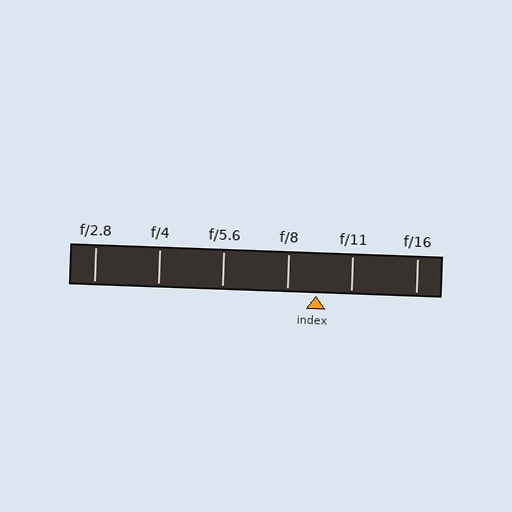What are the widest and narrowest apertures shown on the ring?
The widest aperture shown is f/2.8 and the narrowest is f/16.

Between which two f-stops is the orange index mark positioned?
The index mark is between f/8 and f/11.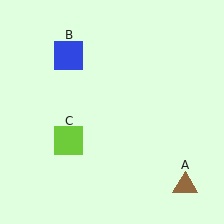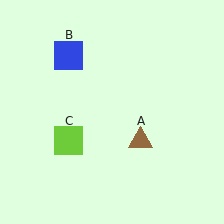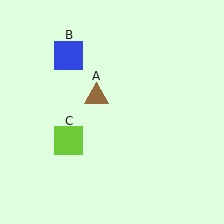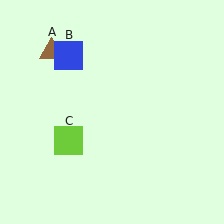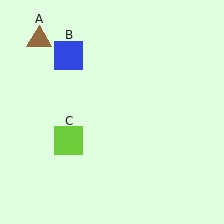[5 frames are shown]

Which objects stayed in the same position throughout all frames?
Blue square (object B) and lime square (object C) remained stationary.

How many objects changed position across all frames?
1 object changed position: brown triangle (object A).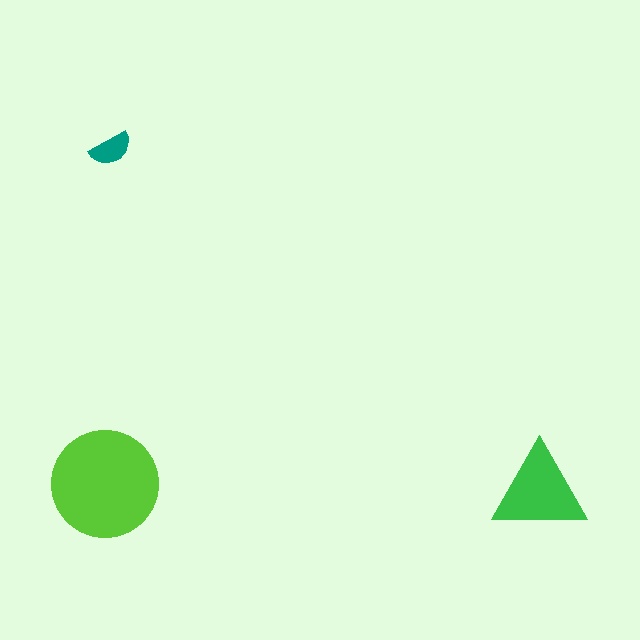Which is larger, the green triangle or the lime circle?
The lime circle.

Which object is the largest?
The lime circle.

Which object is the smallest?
The teal semicircle.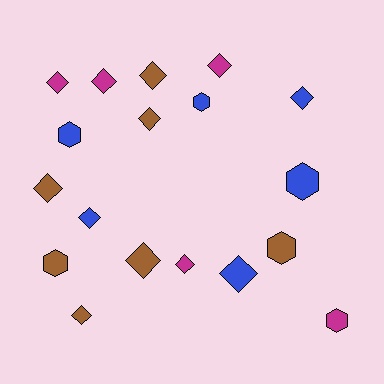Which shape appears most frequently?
Diamond, with 12 objects.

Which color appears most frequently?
Brown, with 7 objects.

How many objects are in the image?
There are 18 objects.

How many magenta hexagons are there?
There is 1 magenta hexagon.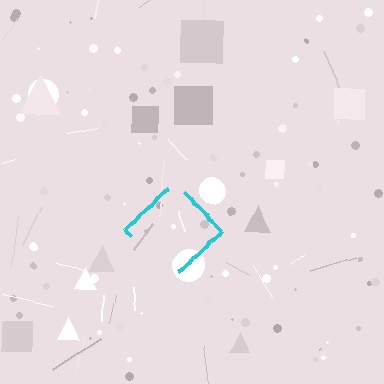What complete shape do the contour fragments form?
The contour fragments form a diamond.